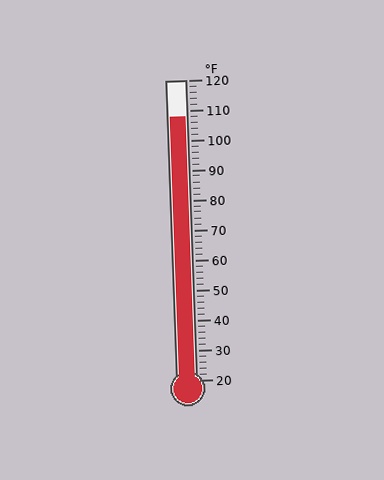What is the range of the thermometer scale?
The thermometer scale ranges from 20°F to 120°F.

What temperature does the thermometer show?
The thermometer shows approximately 108°F.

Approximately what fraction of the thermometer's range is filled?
The thermometer is filled to approximately 90% of its range.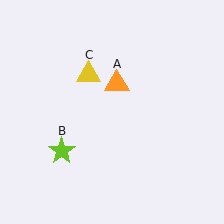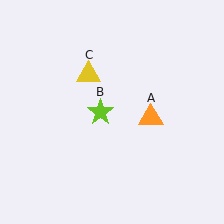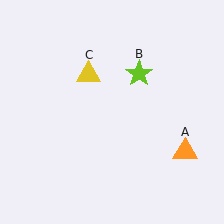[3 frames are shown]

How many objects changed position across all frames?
2 objects changed position: orange triangle (object A), lime star (object B).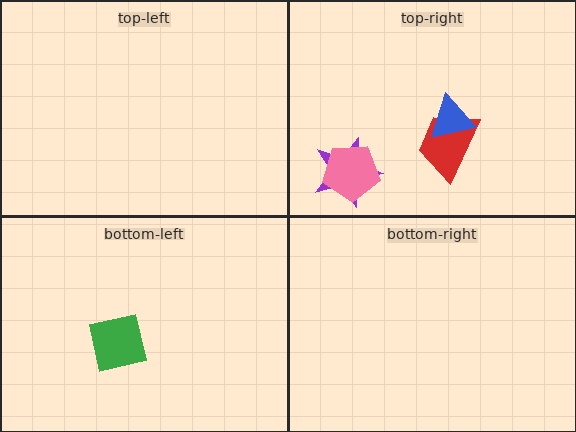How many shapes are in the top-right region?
4.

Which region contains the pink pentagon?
The top-right region.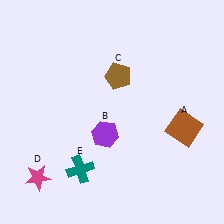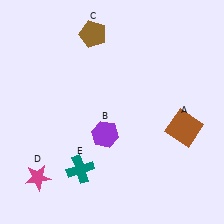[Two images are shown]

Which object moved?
The brown pentagon (C) moved up.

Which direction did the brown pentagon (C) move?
The brown pentagon (C) moved up.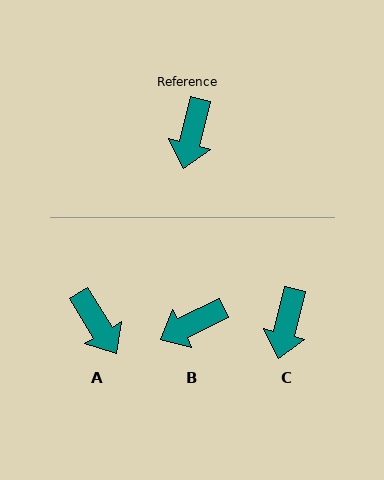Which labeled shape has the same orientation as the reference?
C.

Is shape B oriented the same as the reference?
No, it is off by about 50 degrees.